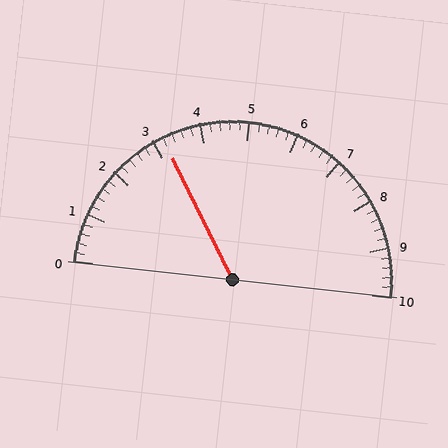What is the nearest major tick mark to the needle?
The nearest major tick mark is 3.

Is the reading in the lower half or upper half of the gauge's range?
The reading is in the lower half of the range (0 to 10).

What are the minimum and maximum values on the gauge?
The gauge ranges from 0 to 10.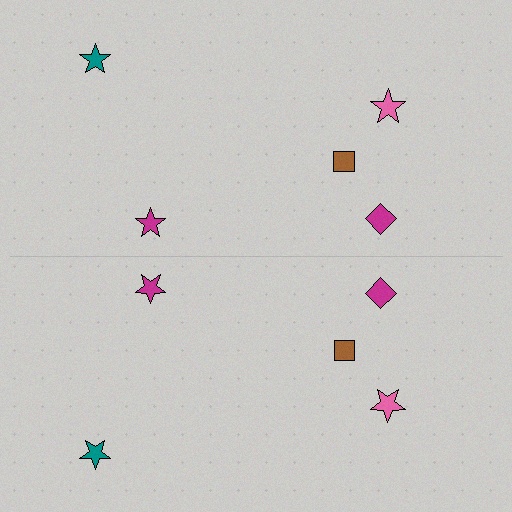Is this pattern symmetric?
Yes, this pattern has bilateral (reflection) symmetry.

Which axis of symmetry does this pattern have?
The pattern has a horizontal axis of symmetry running through the center of the image.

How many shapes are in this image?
There are 10 shapes in this image.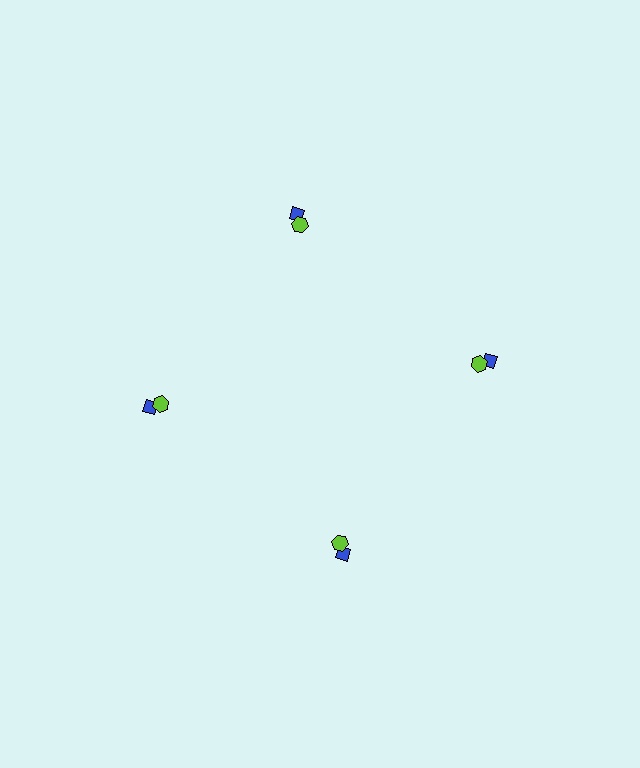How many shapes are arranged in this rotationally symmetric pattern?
There are 8 shapes, arranged in 4 groups of 2.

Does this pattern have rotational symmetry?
Yes, this pattern has 4-fold rotational symmetry. It looks the same after rotating 90 degrees around the center.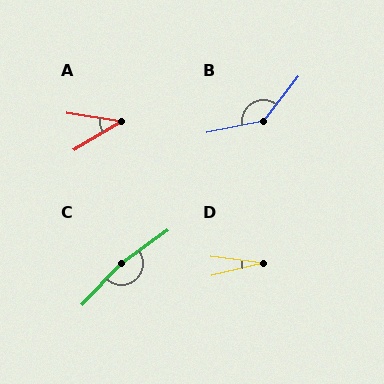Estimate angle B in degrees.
Approximately 139 degrees.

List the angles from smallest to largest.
D (21°), A (40°), B (139°), C (169°).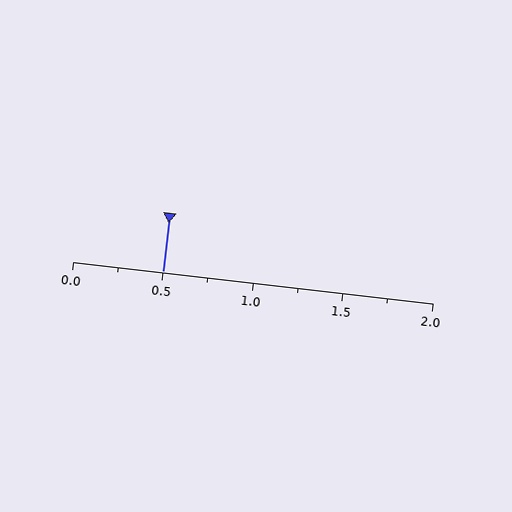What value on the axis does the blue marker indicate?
The marker indicates approximately 0.5.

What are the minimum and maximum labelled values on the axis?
The axis runs from 0.0 to 2.0.